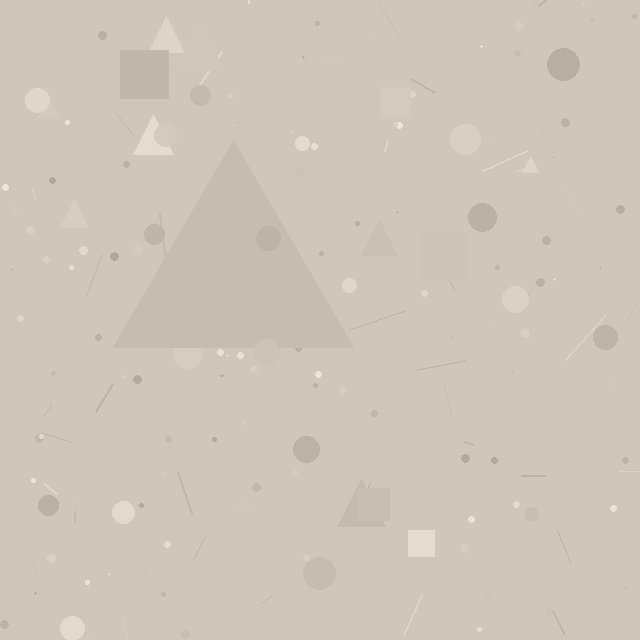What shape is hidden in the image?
A triangle is hidden in the image.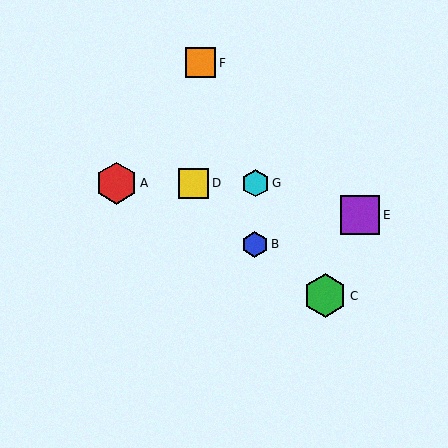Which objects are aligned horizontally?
Objects A, D, G are aligned horizontally.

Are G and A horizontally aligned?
Yes, both are at y≈183.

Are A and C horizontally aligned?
No, A is at y≈183 and C is at y≈296.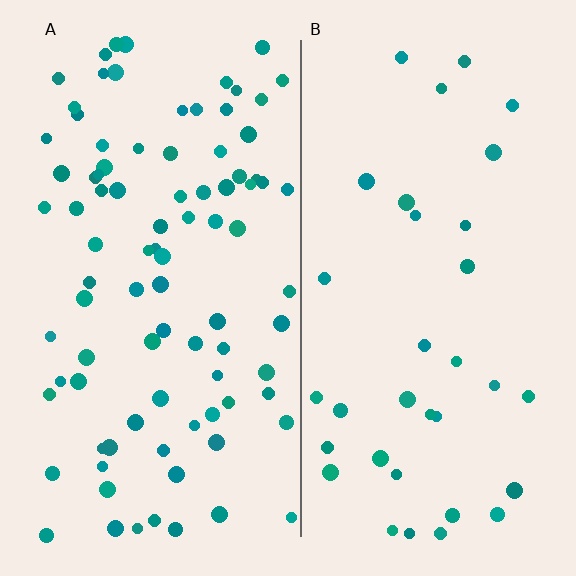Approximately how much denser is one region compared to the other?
Approximately 2.6× — region A over region B.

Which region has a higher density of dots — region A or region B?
A (the left).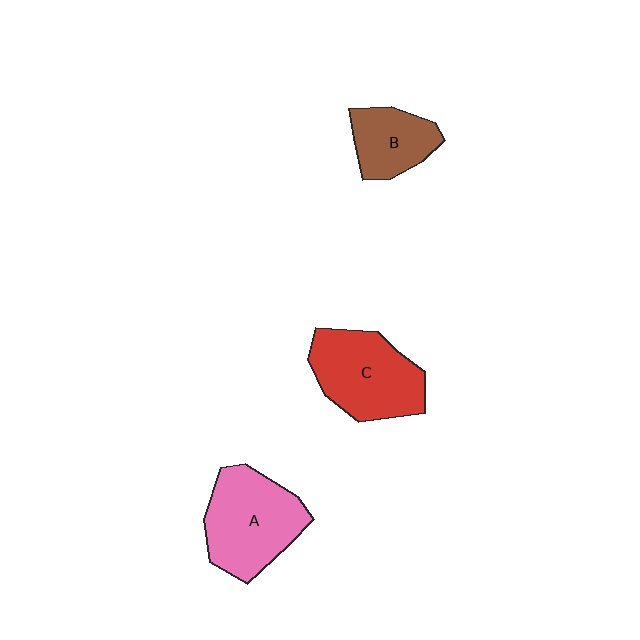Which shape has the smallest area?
Shape B (brown).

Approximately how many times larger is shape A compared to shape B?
Approximately 1.7 times.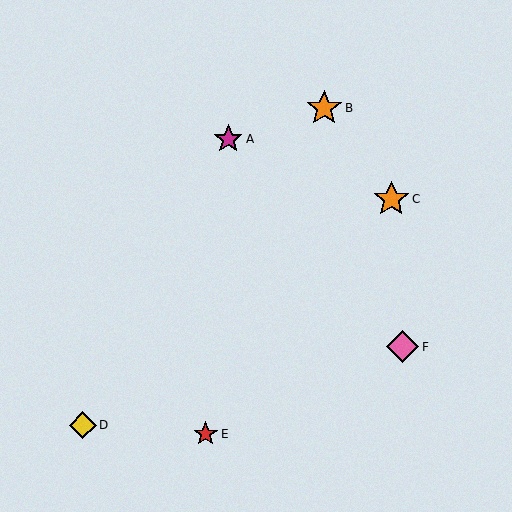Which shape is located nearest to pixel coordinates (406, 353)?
The pink diamond (labeled F) at (403, 347) is nearest to that location.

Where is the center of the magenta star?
The center of the magenta star is at (228, 139).